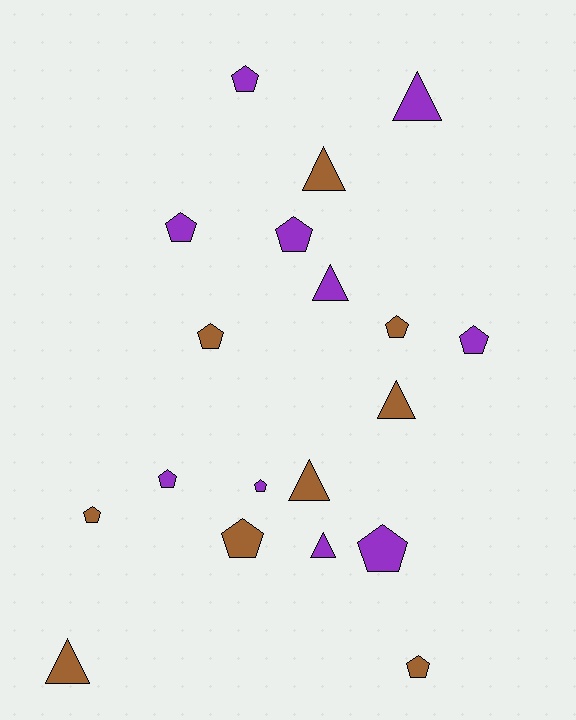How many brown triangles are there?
There are 4 brown triangles.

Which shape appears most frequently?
Pentagon, with 12 objects.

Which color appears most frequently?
Purple, with 10 objects.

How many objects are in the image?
There are 19 objects.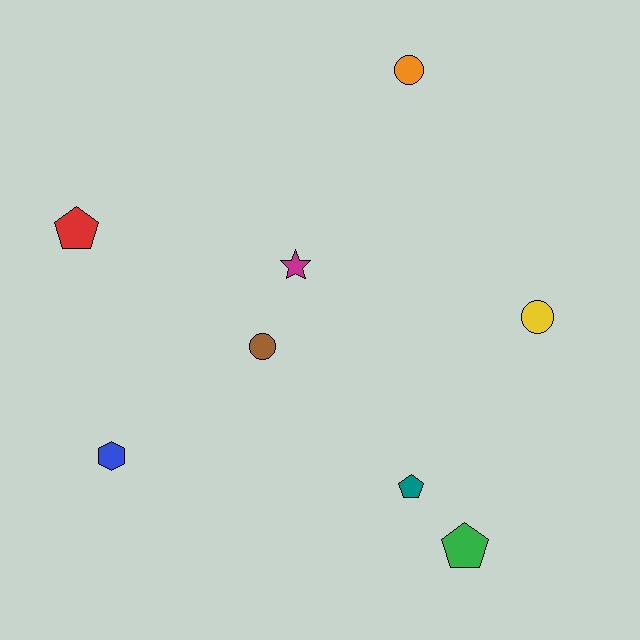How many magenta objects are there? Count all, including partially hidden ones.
There is 1 magenta object.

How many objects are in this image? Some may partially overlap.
There are 8 objects.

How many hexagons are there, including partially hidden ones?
There is 1 hexagon.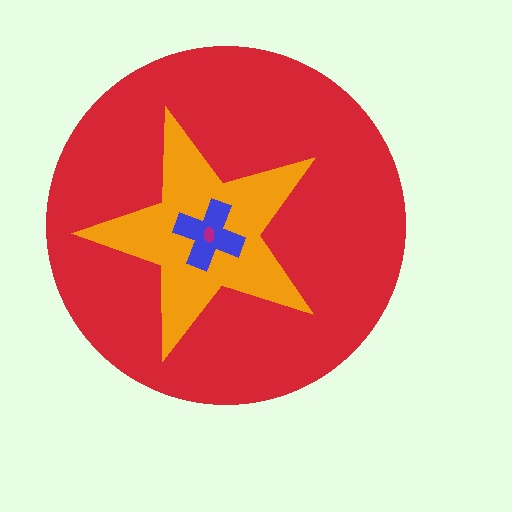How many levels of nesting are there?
4.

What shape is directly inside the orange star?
The blue cross.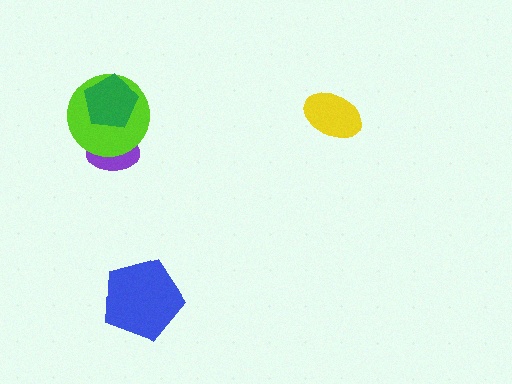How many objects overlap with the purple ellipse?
1 object overlaps with the purple ellipse.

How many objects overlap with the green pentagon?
1 object overlaps with the green pentagon.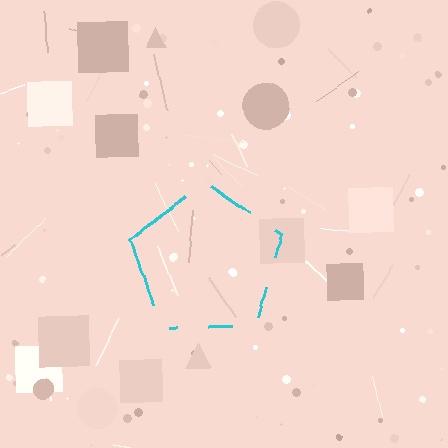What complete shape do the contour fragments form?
The contour fragments form a pentagon.